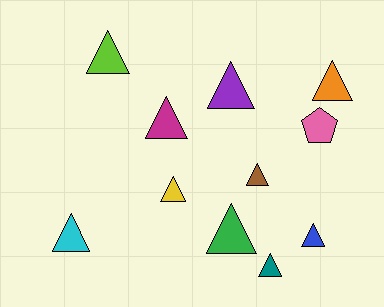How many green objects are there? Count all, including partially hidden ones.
There is 1 green object.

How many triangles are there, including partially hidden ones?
There are 10 triangles.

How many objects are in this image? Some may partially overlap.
There are 11 objects.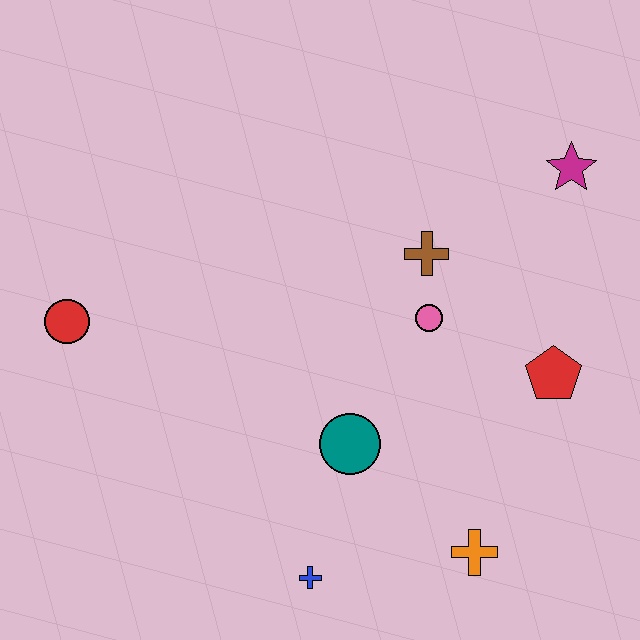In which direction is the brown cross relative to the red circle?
The brown cross is to the right of the red circle.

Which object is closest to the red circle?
The teal circle is closest to the red circle.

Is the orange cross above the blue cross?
Yes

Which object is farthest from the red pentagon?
The red circle is farthest from the red pentagon.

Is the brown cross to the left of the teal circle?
No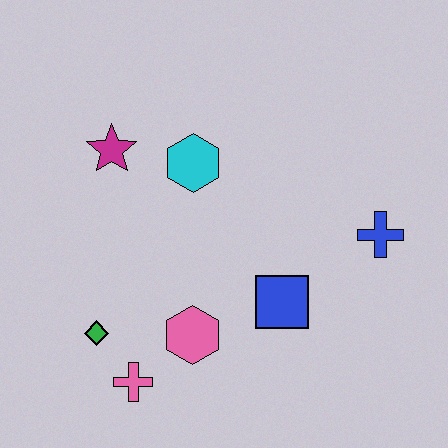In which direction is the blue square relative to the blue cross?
The blue square is to the left of the blue cross.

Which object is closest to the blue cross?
The blue square is closest to the blue cross.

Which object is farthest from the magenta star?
The blue cross is farthest from the magenta star.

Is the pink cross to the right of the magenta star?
Yes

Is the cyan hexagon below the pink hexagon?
No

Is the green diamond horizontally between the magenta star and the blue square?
No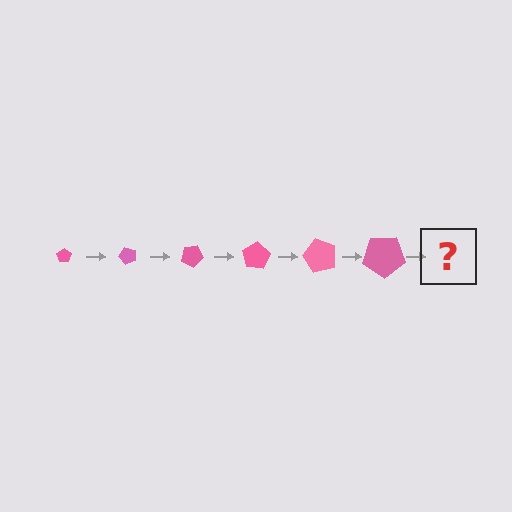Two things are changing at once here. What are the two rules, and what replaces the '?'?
The two rules are that the pentagon grows larger each step and it rotates 50 degrees each step. The '?' should be a pentagon, larger than the previous one and rotated 300 degrees from the start.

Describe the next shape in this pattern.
It should be a pentagon, larger than the previous one and rotated 300 degrees from the start.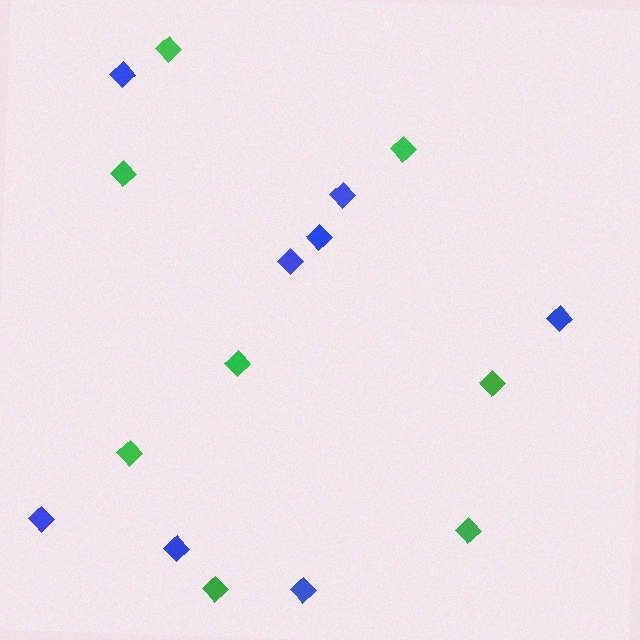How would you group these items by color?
There are 2 groups: one group of blue diamonds (8) and one group of green diamonds (8).